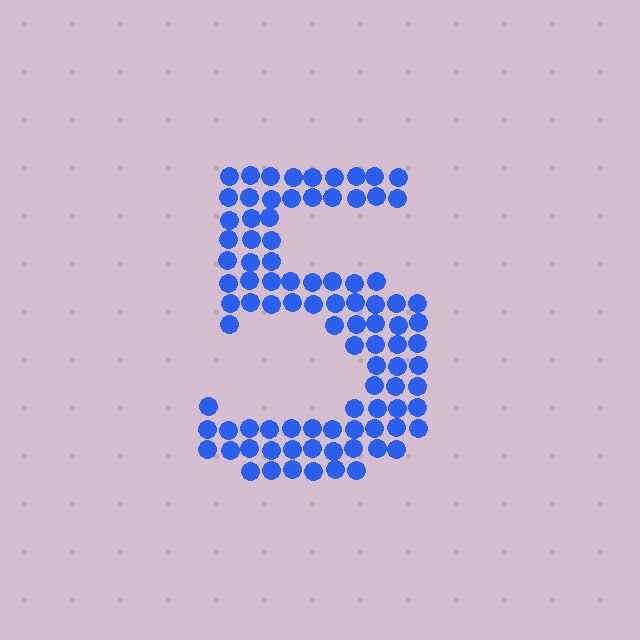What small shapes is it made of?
It is made of small circles.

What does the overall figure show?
The overall figure shows the digit 5.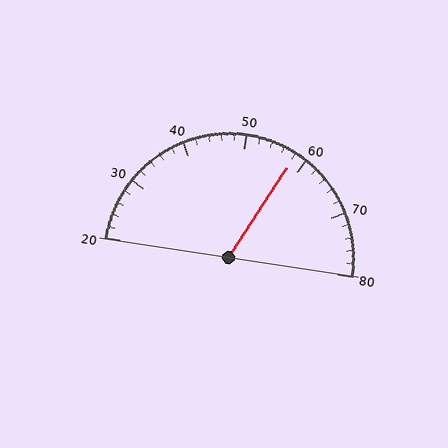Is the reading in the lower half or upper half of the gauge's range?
The reading is in the upper half of the range (20 to 80).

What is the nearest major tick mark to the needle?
The nearest major tick mark is 60.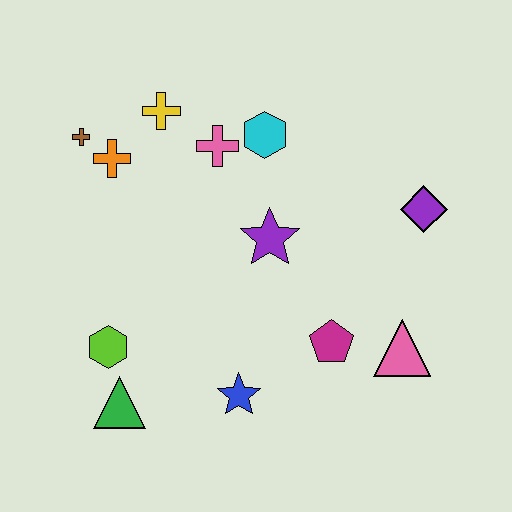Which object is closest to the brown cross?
The orange cross is closest to the brown cross.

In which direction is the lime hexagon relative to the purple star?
The lime hexagon is to the left of the purple star.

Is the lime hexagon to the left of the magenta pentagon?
Yes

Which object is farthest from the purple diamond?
The green triangle is farthest from the purple diamond.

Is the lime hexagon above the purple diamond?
No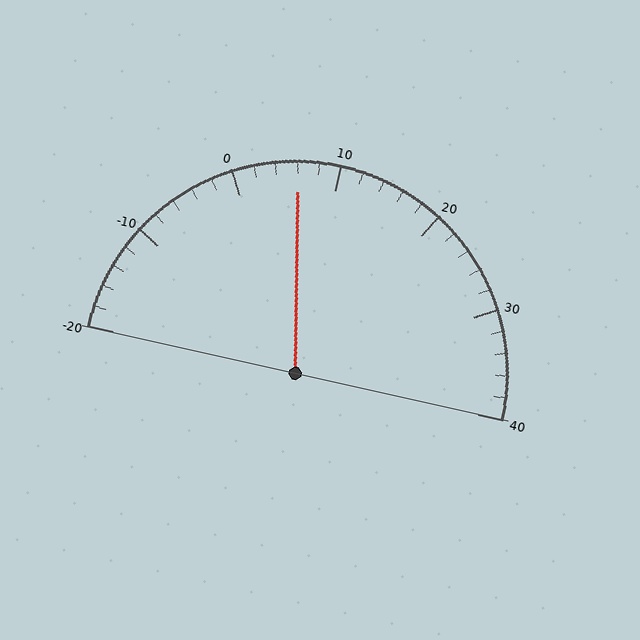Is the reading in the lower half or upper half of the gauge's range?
The reading is in the lower half of the range (-20 to 40).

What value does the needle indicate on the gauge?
The needle indicates approximately 6.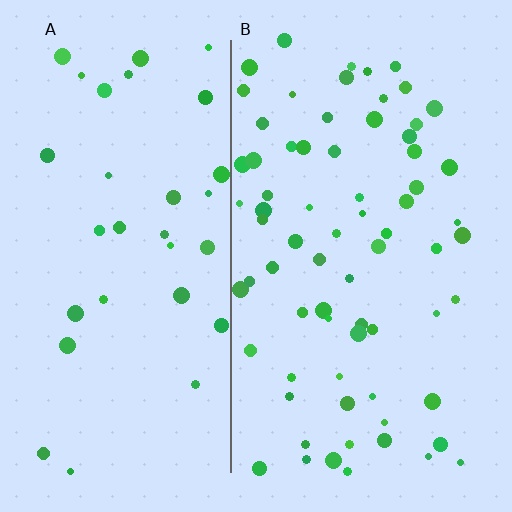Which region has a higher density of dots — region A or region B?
B (the right).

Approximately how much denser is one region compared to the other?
Approximately 2.2× — region B over region A.